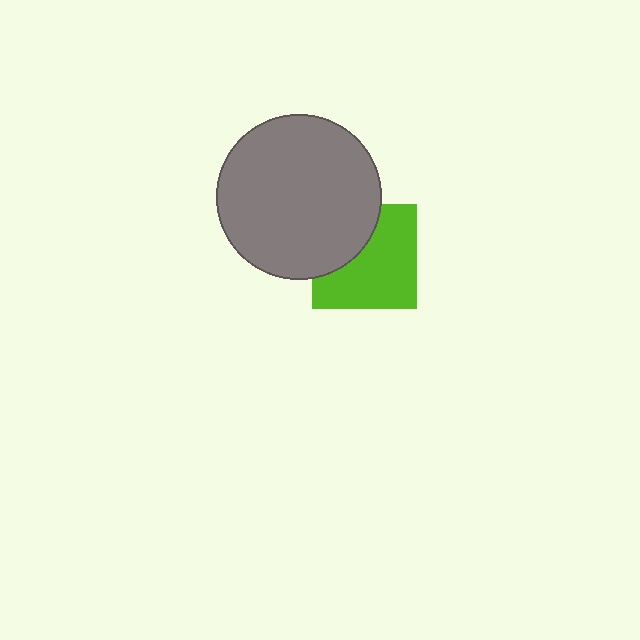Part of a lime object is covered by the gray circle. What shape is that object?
It is a square.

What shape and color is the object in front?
The object in front is a gray circle.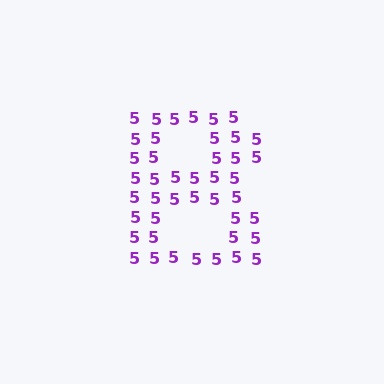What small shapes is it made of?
It is made of small digit 5's.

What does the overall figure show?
The overall figure shows the letter B.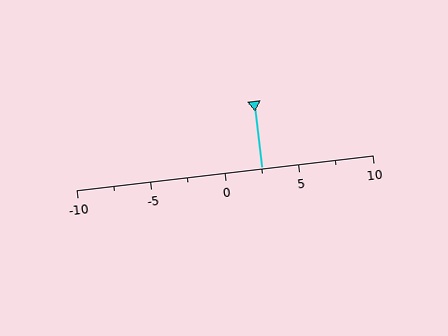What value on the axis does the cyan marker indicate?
The marker indicates approximately 2.5.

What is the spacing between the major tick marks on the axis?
The major ticks are spaced 5 apart.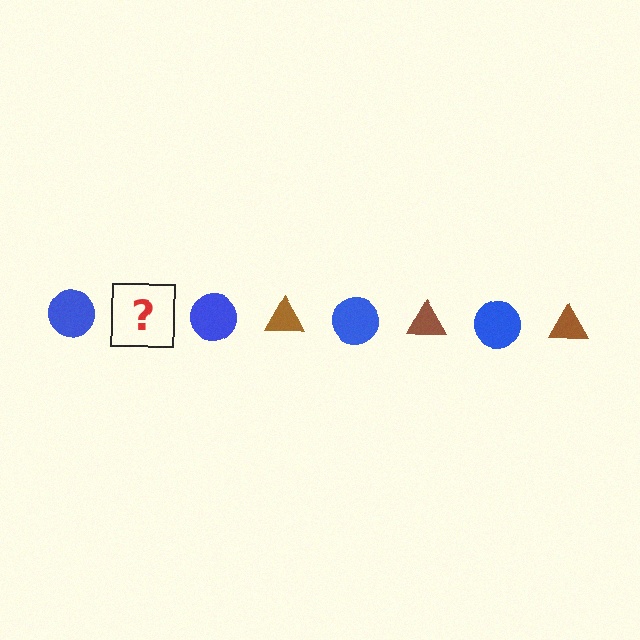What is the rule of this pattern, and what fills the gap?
The rule is that the pattern alternates between blue circle and brown triangle. The gap should be filled with a brown triangle.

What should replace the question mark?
The question mark should be replaced with a brown triangle.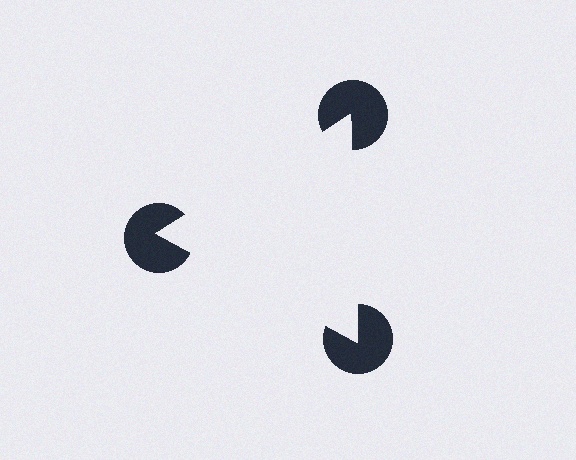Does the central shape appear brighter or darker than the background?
It typically appears slightly brighter than the background, even though no actual brightness change is drawn.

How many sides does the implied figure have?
3 sides.